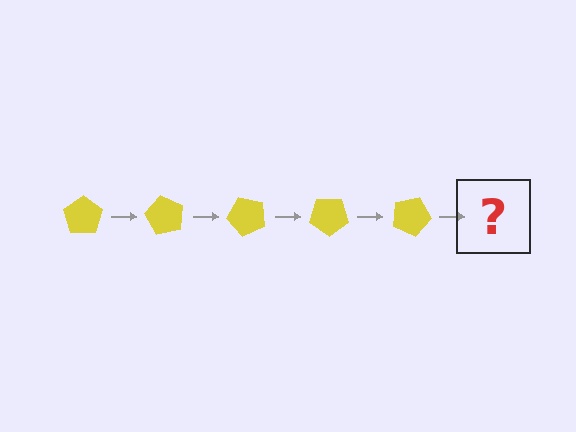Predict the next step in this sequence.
The next step is a yellow pentagon rotated 300 degrees.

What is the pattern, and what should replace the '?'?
The pattern is that the pentagon rotates 60 degrees each step. The '?' should be a yellow pentagon rotated 300 degrees.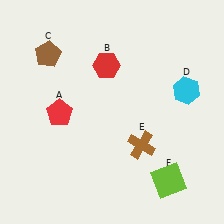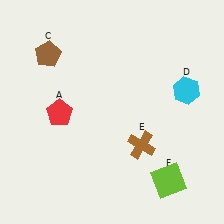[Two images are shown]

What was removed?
The red hexagon (B) was removed in Image 2.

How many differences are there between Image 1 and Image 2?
There is 1 difference between the two images.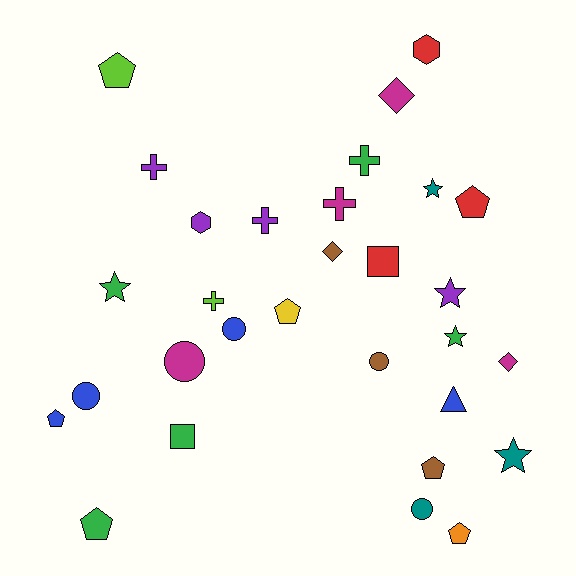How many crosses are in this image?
There are 5 crosses.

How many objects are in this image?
There are 30 objects.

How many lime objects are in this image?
There are 2 lime objects.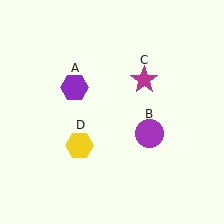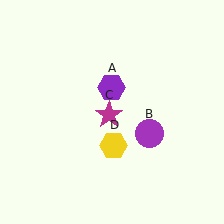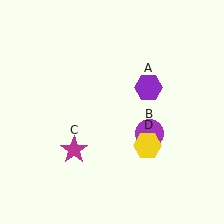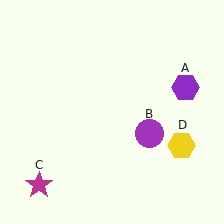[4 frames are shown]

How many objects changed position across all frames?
3 objects changed position: purple hexagon (object A), magenta star (object C), yellow hexagon (object D).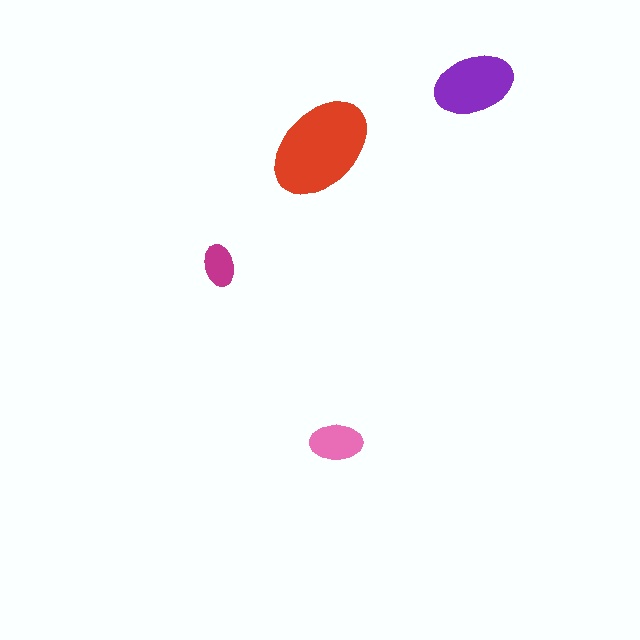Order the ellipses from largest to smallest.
the red one, the purple one, the pink one, the magenta one.